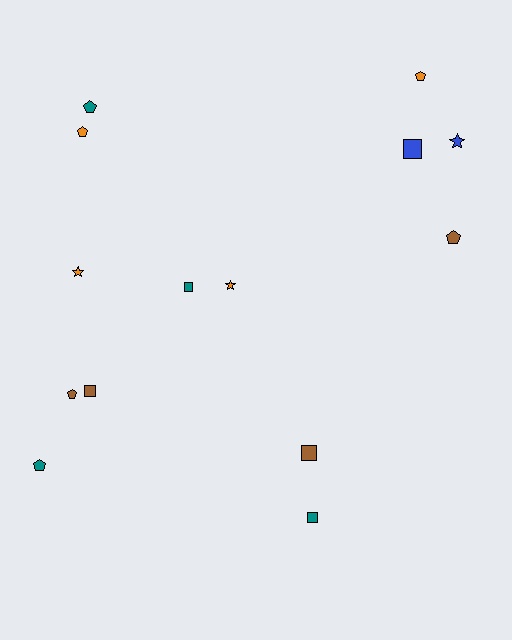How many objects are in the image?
There are 14 objects.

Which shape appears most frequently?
Pentagon, with 6 objects.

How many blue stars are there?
There is 1 blue star.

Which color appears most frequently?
Brown, with 4 objects.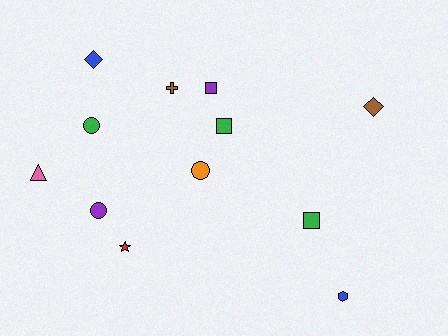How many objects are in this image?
There are 12 objects.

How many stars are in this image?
There is 1 star.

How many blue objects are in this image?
There are 2 blue objects.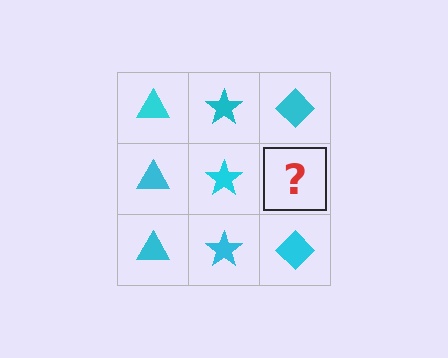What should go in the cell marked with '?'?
The missing cell should contain a cyan diamond.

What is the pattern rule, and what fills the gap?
The rule is that each column has a consistent shape. The gap should be filled with a cyan diamond.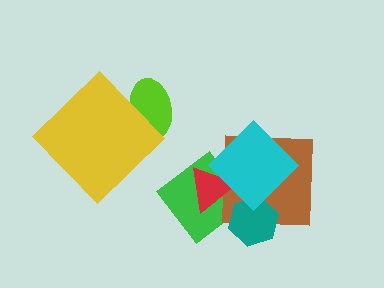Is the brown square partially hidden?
Yes, it is partially covered by another shape.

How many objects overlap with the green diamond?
4 objects overlap with the green diamond.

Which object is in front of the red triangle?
The cyan diamond is in front of the red triangle.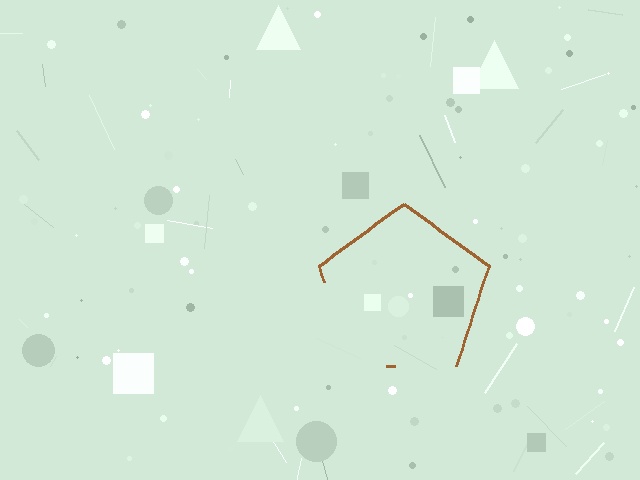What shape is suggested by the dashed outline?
The dashed outline suggests a pentagon.